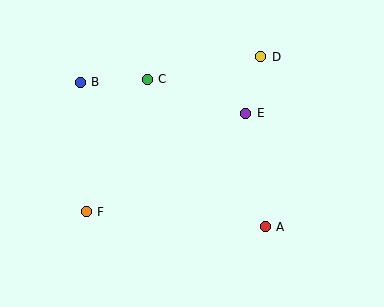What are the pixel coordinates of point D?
Point D is at (261, 57).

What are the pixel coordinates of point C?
Point C is at (147, 79).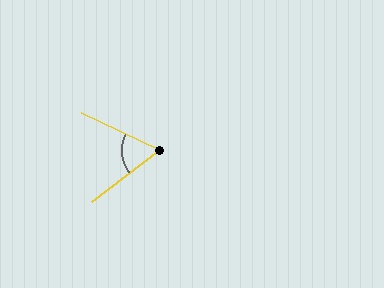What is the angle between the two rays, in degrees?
Approximately 63 degrees.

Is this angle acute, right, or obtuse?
It is acute.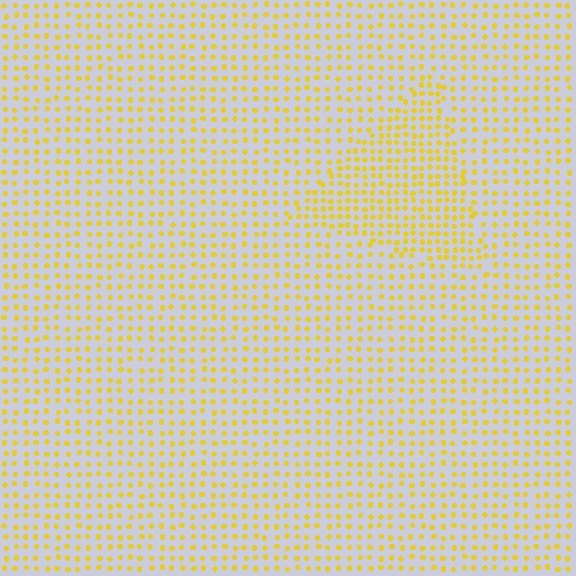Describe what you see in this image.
The image contains small yellow elements arranged at two different densities. A triangle-shaped region is visible where the elements are more densely packed than the surrounding area.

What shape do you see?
I see a triangle.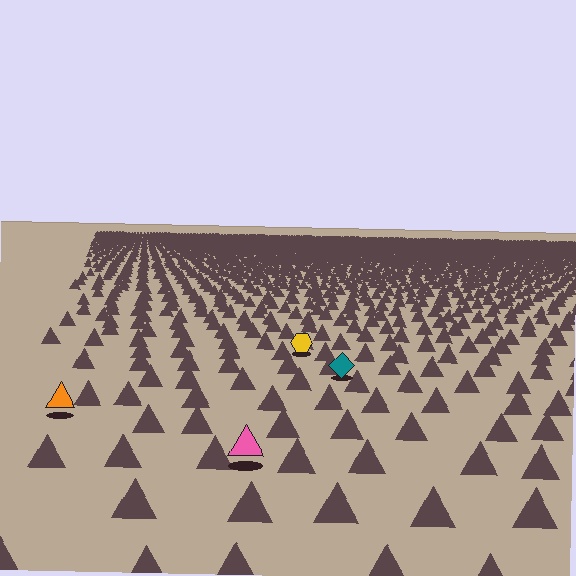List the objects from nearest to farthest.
From nearest to farthest: the pink triangle, the orange triangle, the teal diamond, the yellow hexagon.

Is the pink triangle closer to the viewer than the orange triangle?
Yes. The pink triangle is closer — you can tell from the texture gradient: the ground texture is coarser near it.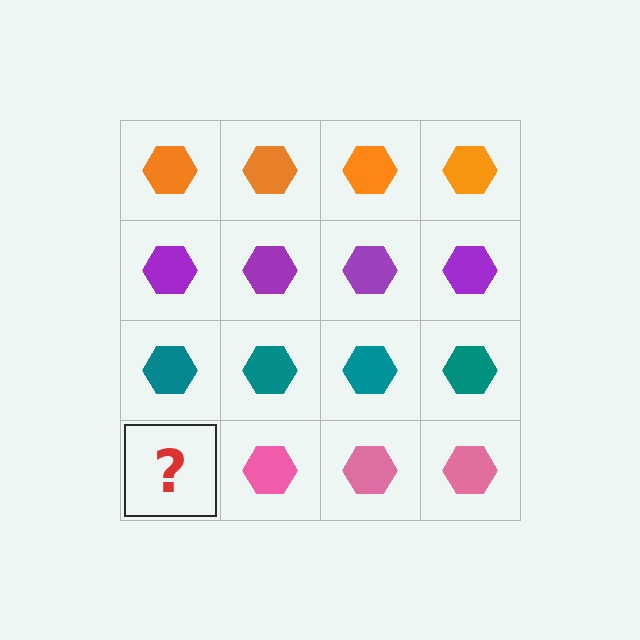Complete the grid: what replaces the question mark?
The question mark should be replaced with a pink hexagon.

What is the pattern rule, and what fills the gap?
The rule is that each row has a consistent color. The gap should be filled with a pink hexagon.